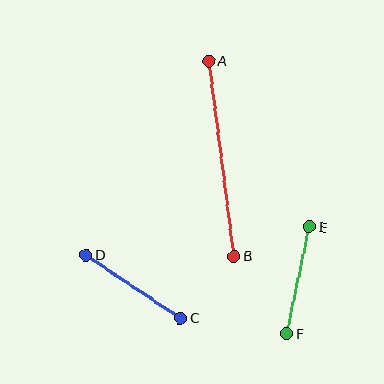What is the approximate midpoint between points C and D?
The midpoint is at approximately (133, 286) pixels.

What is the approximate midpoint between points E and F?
The midpoint is at approximately (298, 280) pixels.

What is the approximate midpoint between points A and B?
The midpoint is at approximately (221, 159) pixels.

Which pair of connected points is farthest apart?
Points A and B are farthest apart.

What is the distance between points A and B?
The distance is approximately 197 pixels.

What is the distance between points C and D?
The distance is approximately 114 pixels.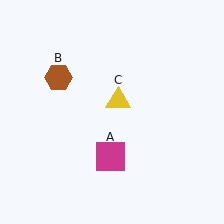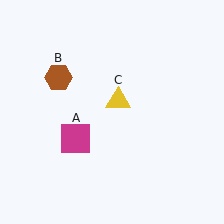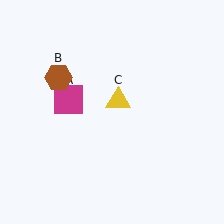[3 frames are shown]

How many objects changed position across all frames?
1 object changed position: magenta square (object A).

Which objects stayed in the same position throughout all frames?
Brown hexagon (object B) and yellow triangle (object C) remained stationary.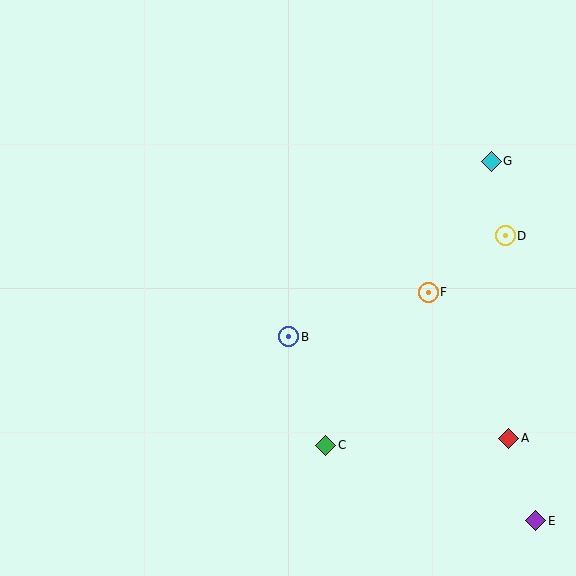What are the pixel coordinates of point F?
Point F is at (428, 292).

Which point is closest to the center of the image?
Point B at (289, 337) is closest to the center.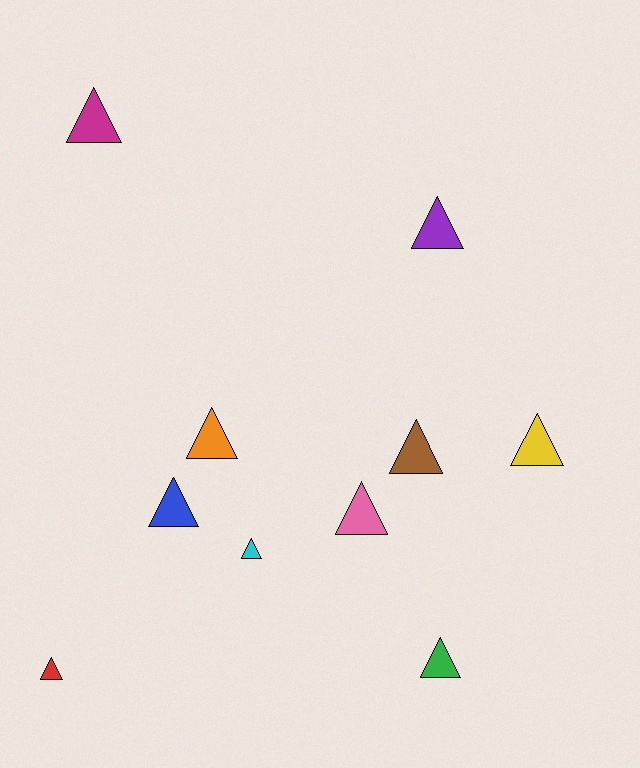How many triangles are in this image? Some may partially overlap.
There are 10 triangles.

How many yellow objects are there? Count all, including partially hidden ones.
There is 1 yellow object.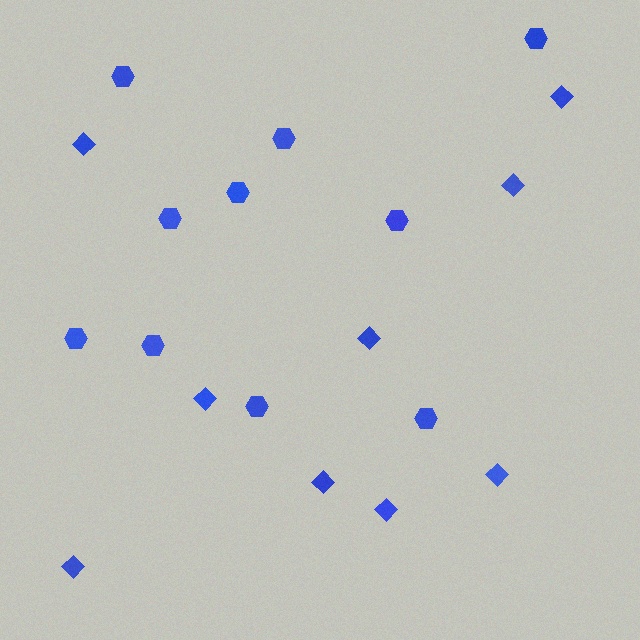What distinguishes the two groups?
There are 2 groups: one group of hexagons (10) and one group of diamonds (9).